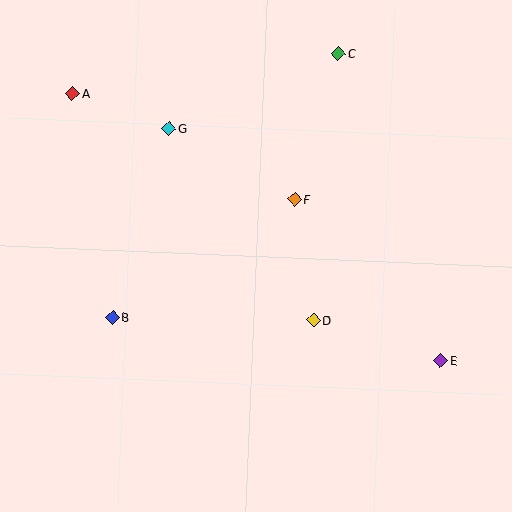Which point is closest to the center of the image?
Point F at (295, 199) is closest to the center.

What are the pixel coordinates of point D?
Point D is at (313, 320).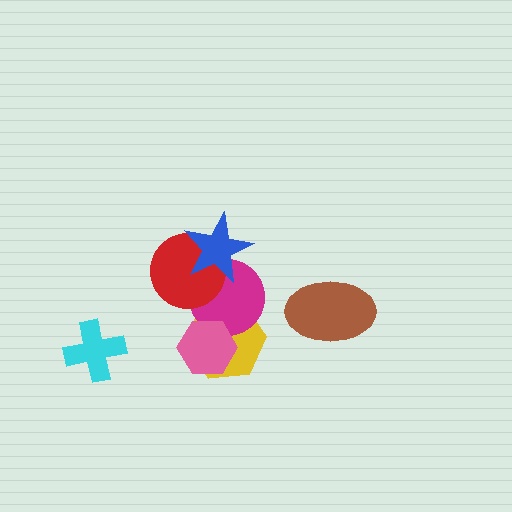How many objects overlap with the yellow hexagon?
2 objects overlap with the yellow hexagon.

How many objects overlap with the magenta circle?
4 objects overlap with the magenta circle.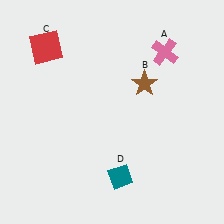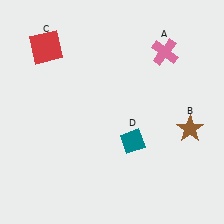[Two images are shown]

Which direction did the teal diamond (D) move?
The teal diamond (D) moved up.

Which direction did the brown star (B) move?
The brown star (B) moved down.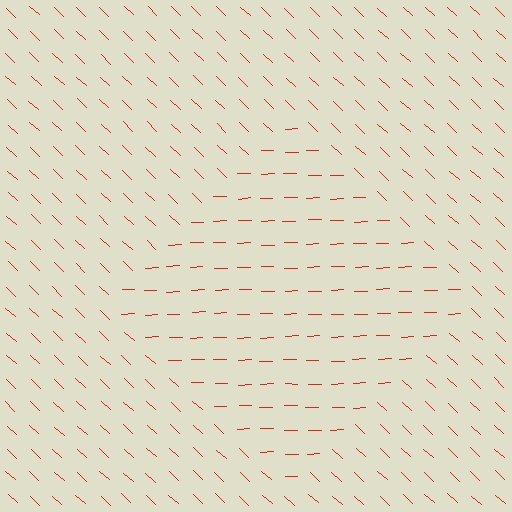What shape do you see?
I see a diamond.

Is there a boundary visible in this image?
Yes, there is a texture boundary formed by a change in line orientation.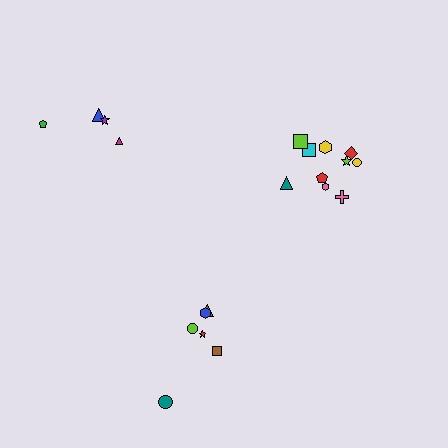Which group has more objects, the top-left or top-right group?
The top-right group.